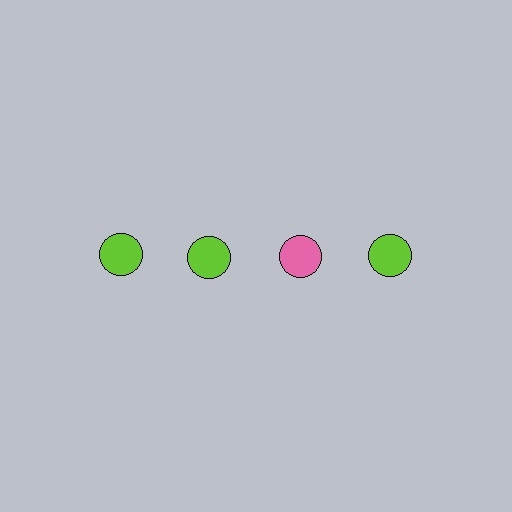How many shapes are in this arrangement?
There are 4 shapes arranged in a grid pattern.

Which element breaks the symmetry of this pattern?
The pink circle in the top row, center column breaks the symmetry. All other shapes are lime circles.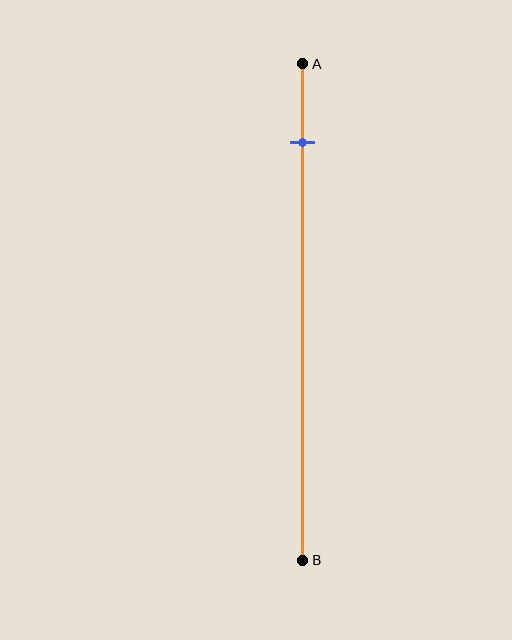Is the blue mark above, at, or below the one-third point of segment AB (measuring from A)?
The blue mark is above the one-third point of segment AB.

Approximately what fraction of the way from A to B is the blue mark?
The blue mark is approximately 15% of the way from A to B.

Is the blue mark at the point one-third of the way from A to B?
No, the mark is at about 15% from A, not at the 33% one-third point.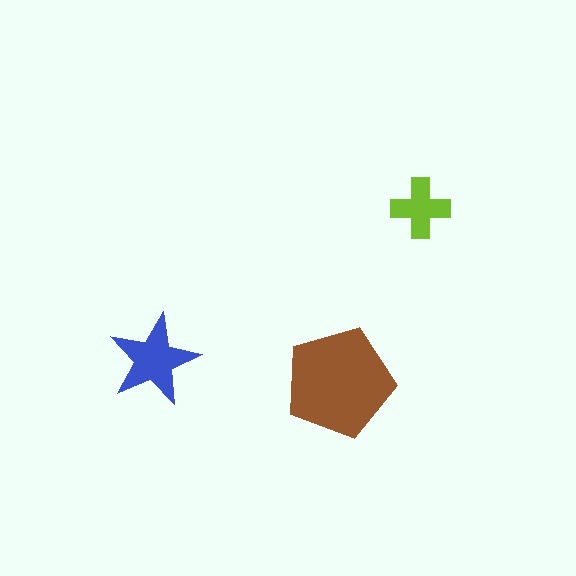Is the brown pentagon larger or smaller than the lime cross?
Larger.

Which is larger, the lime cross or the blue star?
The blue star.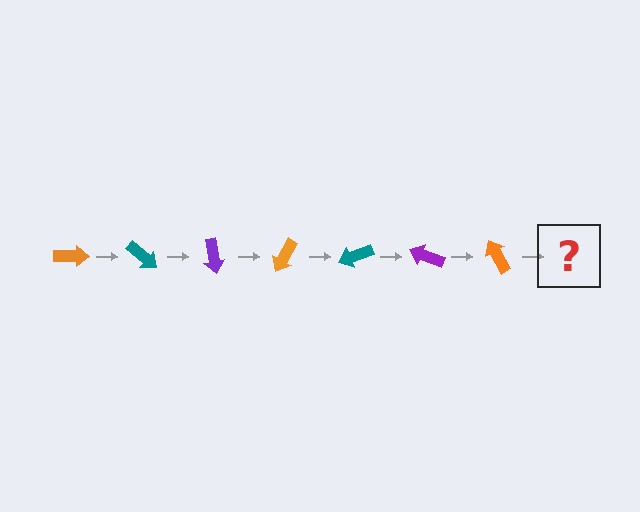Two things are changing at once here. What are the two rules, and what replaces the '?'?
The two rules are that it rotates 40 degrees each step and the color cycles through orange, teal, and purple. The '?' should be a teal arrow, rotated 280 degrees from the start.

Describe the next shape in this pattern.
It should be a teal arrow, rotated 280 degrees from the start.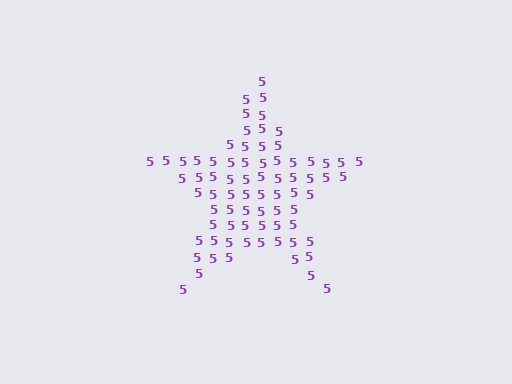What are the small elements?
The small elements are digit 5's.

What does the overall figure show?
The overall figure shows a star.